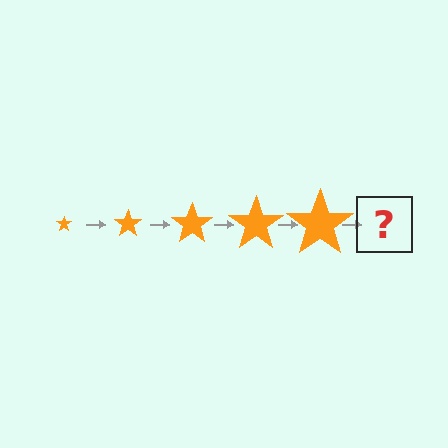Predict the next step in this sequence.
The next step is an orange star, larger than the previous one.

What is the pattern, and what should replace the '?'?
The pattern is that the star gets progressively larger each step. The '?' should be an orange star, larger than the previous one.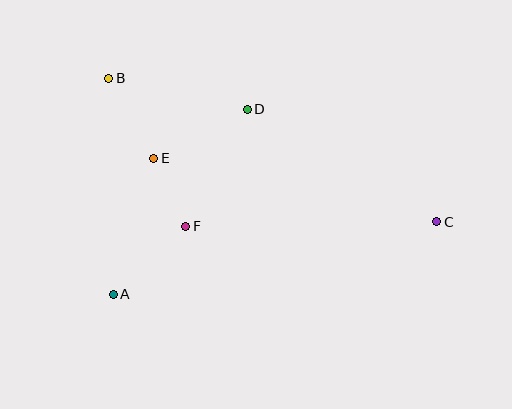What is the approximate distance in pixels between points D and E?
The distance between D and E is approximately 106 pixels.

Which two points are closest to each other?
Points E and F are closest to each other.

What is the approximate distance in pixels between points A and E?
The distance between A and E is approximately 142 pixels.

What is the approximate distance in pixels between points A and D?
The distance between A and D is approximately 228 pixels.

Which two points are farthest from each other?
Points B and C are farthest from each other.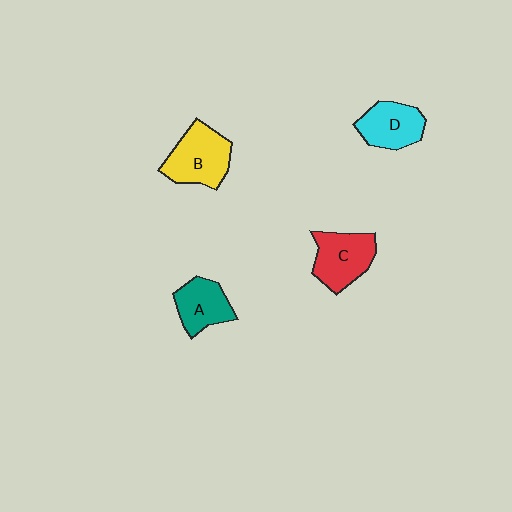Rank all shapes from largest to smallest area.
From largest to smallest: B (yellow), C (red), D (cyan), A (teal).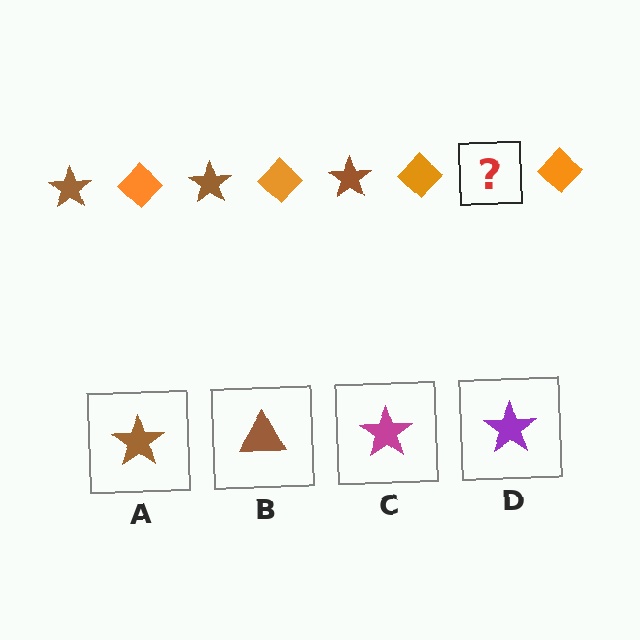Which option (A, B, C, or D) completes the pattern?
A.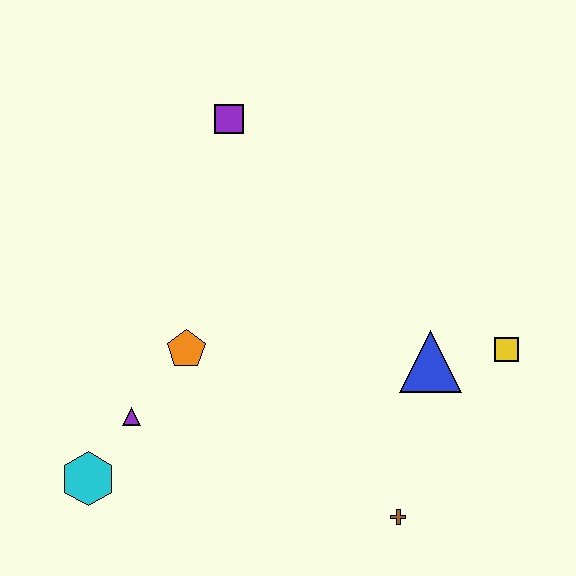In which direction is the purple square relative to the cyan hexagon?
The purple square is above the cyan hexagon.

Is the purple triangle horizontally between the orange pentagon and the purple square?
No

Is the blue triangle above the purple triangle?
Yes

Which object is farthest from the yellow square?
The cyan hexagon is farthest from the yellow square.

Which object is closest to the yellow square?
The blue triangle is closest to the yellow square.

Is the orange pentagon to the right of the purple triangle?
Yes